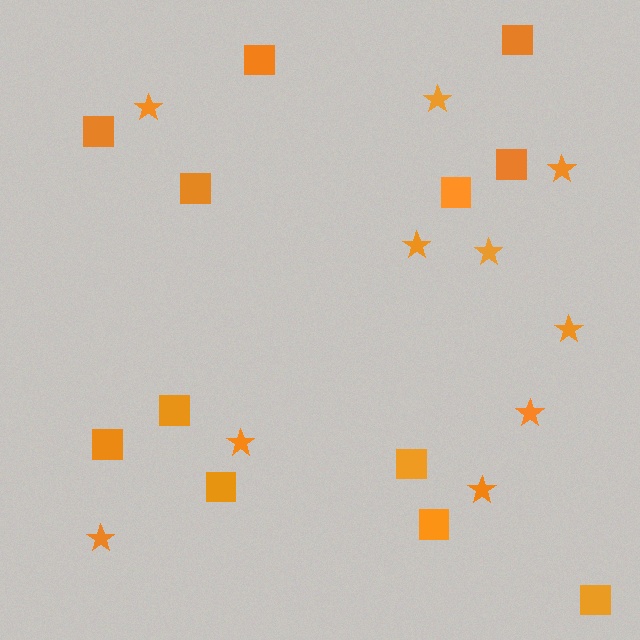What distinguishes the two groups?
There are 2 groups: one group of stars (10) and one group of squares (12).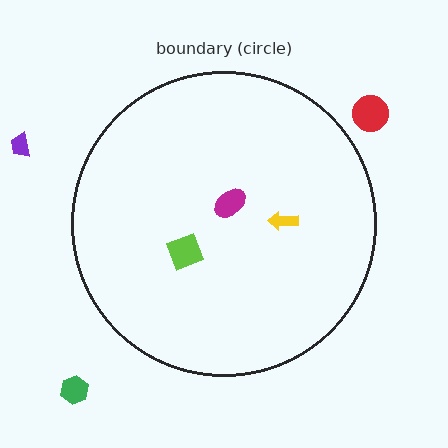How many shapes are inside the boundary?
3 inside, 3 outside.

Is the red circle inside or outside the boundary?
Outside.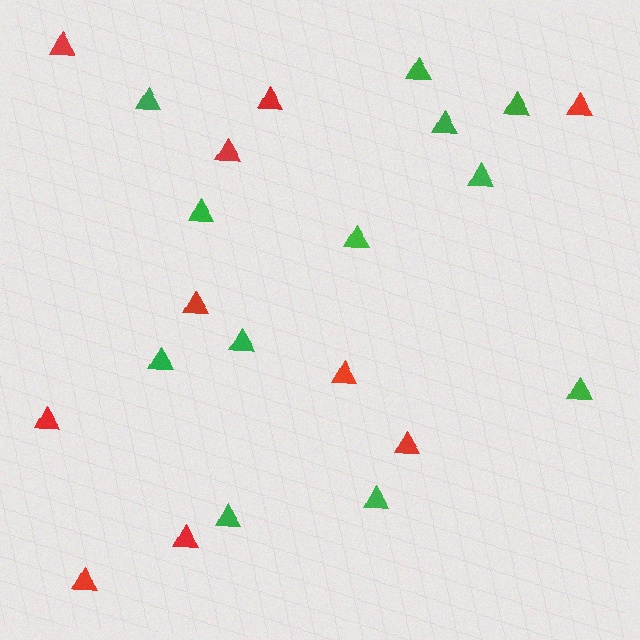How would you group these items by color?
There are 2 groups: one group of red triangles (10) and one group of green triangles (12).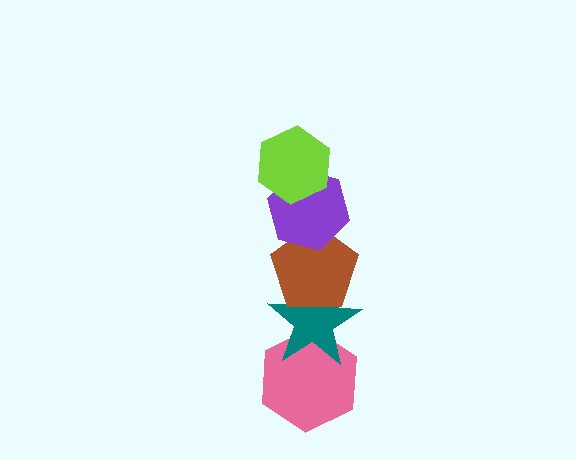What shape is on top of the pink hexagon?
The teal star is on top of the pink hexagon.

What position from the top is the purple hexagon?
The purple hexagon is 2nd from the top.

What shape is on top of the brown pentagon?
The purple hexagon is on top of the brown pentagon.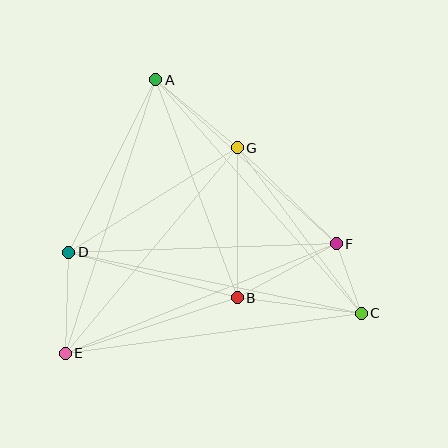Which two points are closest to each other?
Points C and F are closest to each other.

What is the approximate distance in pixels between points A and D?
The distance between A and D is approximately 193 pixels.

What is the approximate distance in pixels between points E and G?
The distance between E and G is approximately 268 pixels.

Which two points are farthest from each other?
Points A and C are farthest from each other.